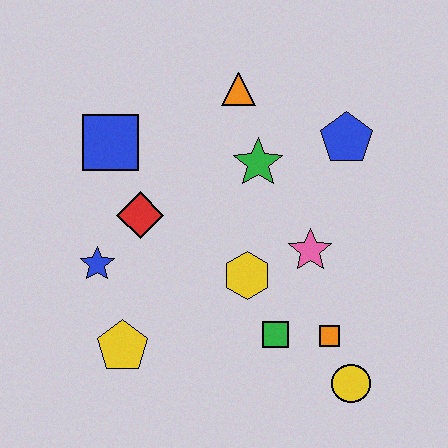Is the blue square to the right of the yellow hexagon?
No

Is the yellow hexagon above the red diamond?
No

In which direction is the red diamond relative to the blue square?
The red diamond is below the blue square.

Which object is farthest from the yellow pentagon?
The blue pentagon is farthest from the yellow pentagon.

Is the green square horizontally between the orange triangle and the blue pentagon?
Yes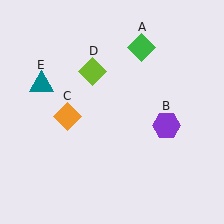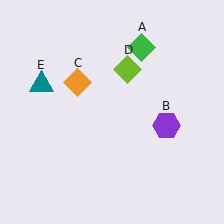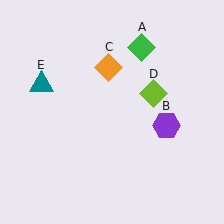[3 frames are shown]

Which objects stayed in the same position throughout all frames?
Green diamond (object A) and purple hexagon (object B) and teal triangle (object E) remained stationary.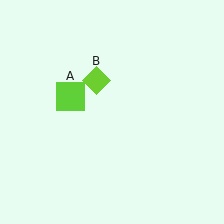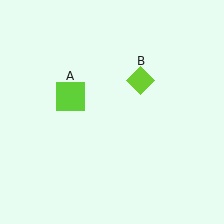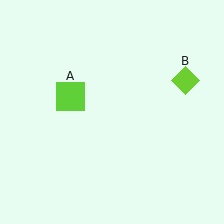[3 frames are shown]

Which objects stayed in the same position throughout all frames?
Lime square (object A) remained stationary.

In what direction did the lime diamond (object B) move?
The lime diamond (object B) moved right.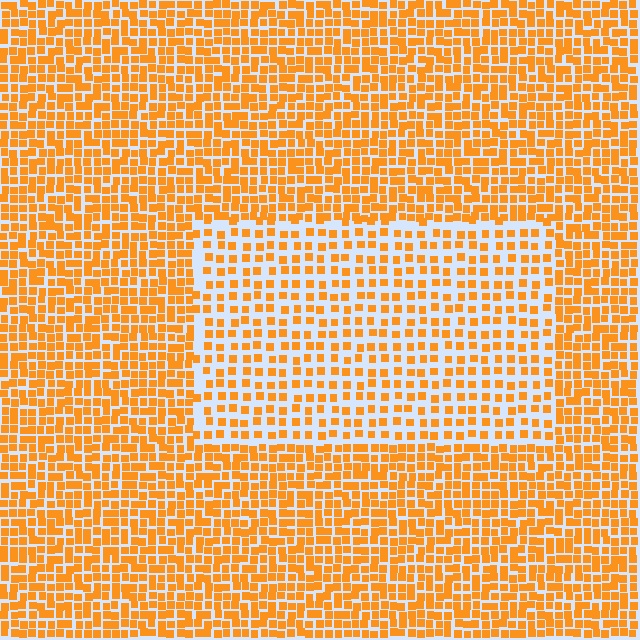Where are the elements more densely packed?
The elements are more densely packed outside the rectangle boundary.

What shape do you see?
I see a rectangle.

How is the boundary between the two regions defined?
The boundary is defined by a change in element density (approximately 1.9x ratio). All elements are the same color, size, and shape.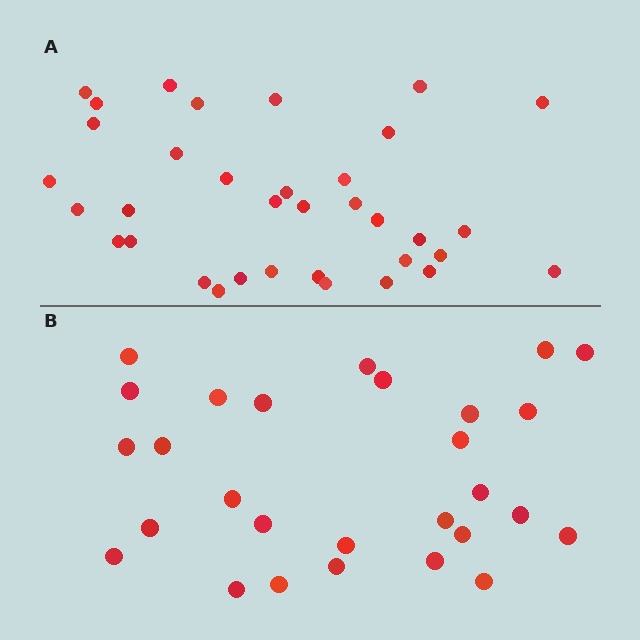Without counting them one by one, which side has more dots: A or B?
Region A (the top region) has more dots.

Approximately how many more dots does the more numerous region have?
Region A has roughly 8 or so more dots than region B.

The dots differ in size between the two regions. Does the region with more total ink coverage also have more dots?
No. Region B has more total ink coverage because its dots are larger, but region A actually contains more individual dots. Total area can be misleading — the number of items is what matters here.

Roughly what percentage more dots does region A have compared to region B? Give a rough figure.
About 25% more.